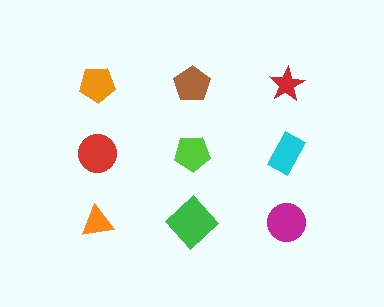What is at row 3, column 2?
A green diamond.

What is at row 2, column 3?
A cyan rectangle.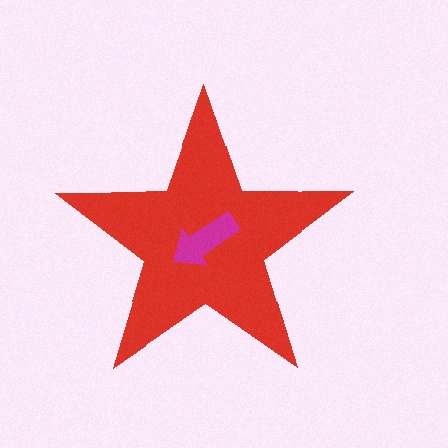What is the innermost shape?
The magenta arrow.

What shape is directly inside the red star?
The magenta arrow.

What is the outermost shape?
The red star.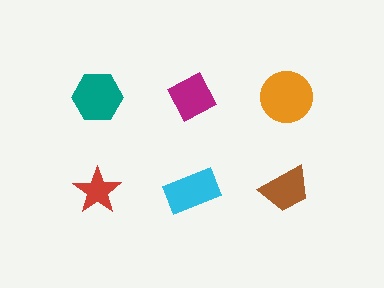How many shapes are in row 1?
3 shapes.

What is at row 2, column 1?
A red star.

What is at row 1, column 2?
A magenta diamond.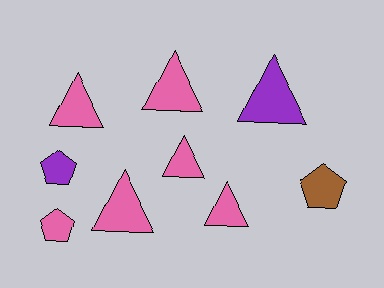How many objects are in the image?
There are 9 objects.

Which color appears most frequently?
Pink, with 6 objects.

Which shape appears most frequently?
Triangle, with 6 objects.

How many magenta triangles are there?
There are no magenta triangles.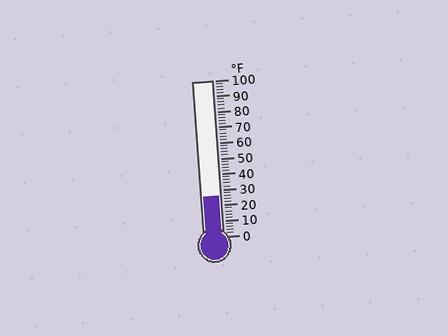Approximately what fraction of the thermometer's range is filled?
The thermometer is filled to approximately 25% of its range.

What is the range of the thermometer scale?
The thermometer scale ranges from 0°F to 100°F.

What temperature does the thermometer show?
The thermometer shows approximately 26°F.